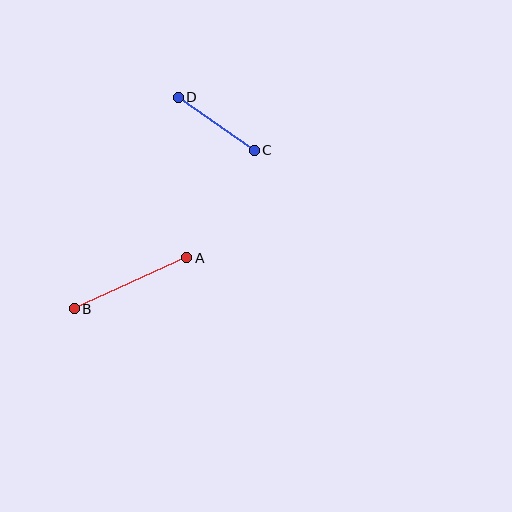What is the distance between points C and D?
The distance is approximately 93 pixels.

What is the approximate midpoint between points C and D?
The midpoint is at approximately (216, 124) pixels.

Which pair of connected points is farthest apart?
Points A and B are farthest apart.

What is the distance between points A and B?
The distance is approximately 124 pixels.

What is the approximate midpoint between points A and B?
The midpoint is at approximately (130, 283) pixels.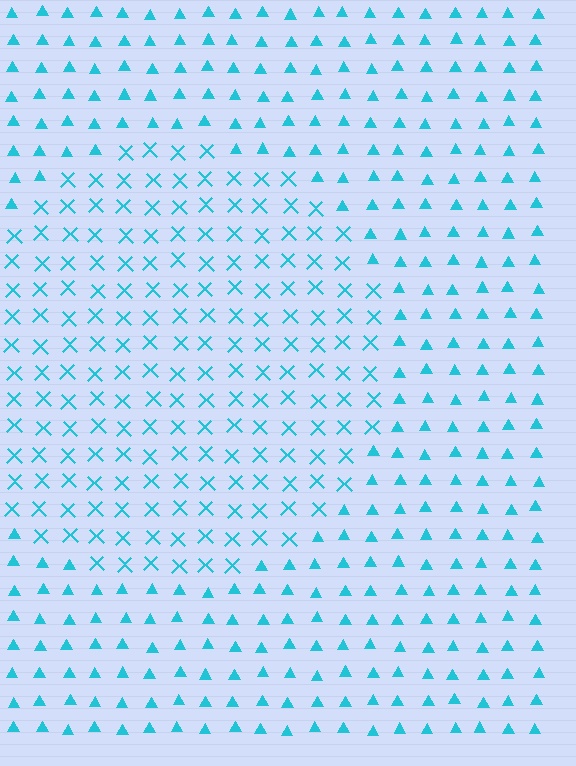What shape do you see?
I see a circle.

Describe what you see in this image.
The image is filled with small cyan elements arranged in a uniform grid. A circle-shaped region contains X marks, while the surrounding area contains triangles. The boundary is defined purely by the change in element shape.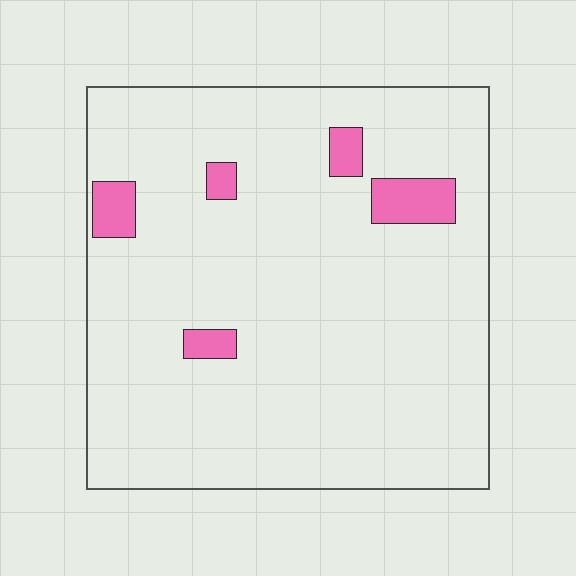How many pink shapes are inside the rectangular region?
5.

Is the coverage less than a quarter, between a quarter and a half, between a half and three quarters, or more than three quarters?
Less than a quarter.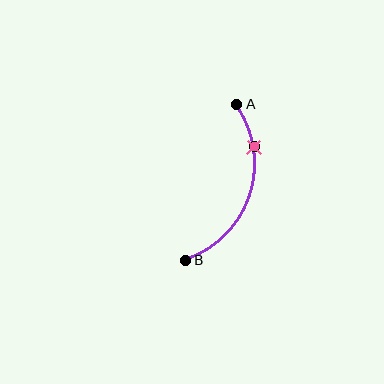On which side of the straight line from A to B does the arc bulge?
The arc bulges to the right of the straight line connecting A and B.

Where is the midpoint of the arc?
The arc midpoint is the point on the curve farthest from the straight line joining A and B. It sits to the right of that line.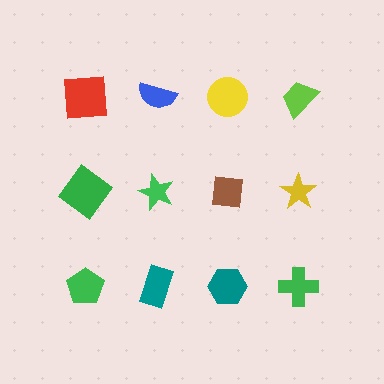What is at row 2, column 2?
A green star.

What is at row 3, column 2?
A teal rectangle.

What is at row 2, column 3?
A brown square.